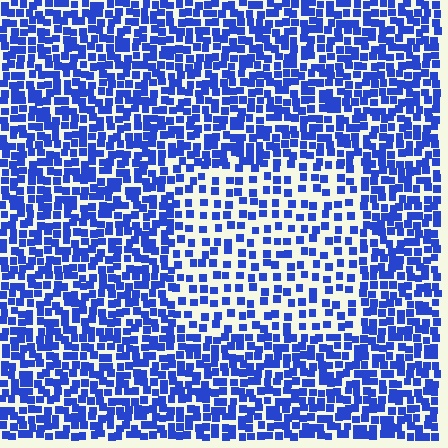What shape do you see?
I see a rectangle.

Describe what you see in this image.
The image contains small blue elements arranged at two different densities. A rectangle-shaped region is visible where the elements are less densely packed than the surrounding area.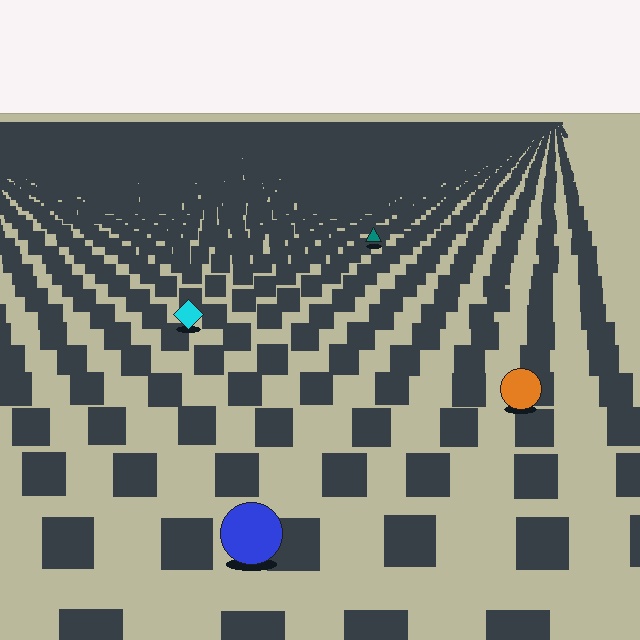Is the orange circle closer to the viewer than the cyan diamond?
Yes. The orange circle is closer — you can tell from the texture gradient: the ground texture is coarser near it.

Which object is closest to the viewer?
The blue circle is closest. The texture marks near it are larger and more spread out.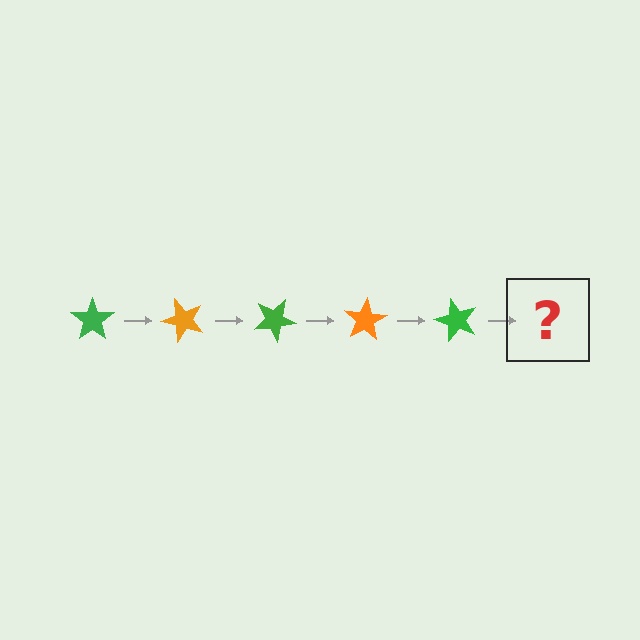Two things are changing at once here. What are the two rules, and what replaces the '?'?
The two rules are that it rotates 50 degrees each step and the color cycles through green and orange. The '?' should be an orange star, rotated 250 degrees from the start.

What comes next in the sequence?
The next element should be an orange star, rotated 250 degrees from the start.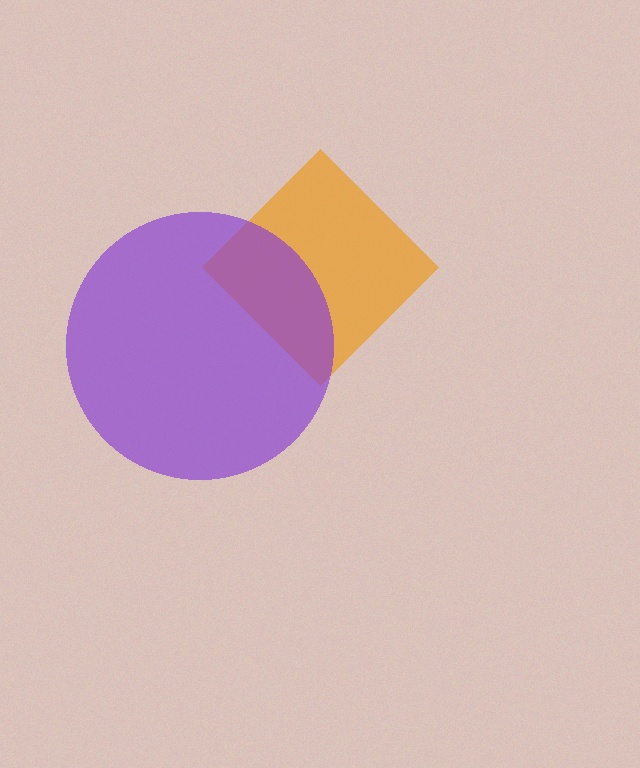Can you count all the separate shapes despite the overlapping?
Yes, there are 2 separate shapes.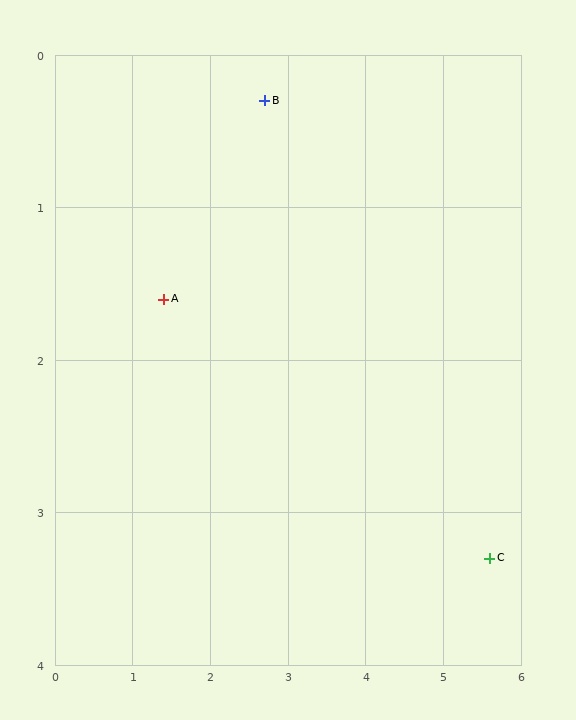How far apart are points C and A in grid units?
Points C and A are about 4.5 grid units apart.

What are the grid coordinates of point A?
Point A is at approximately (1.4, 1.6).